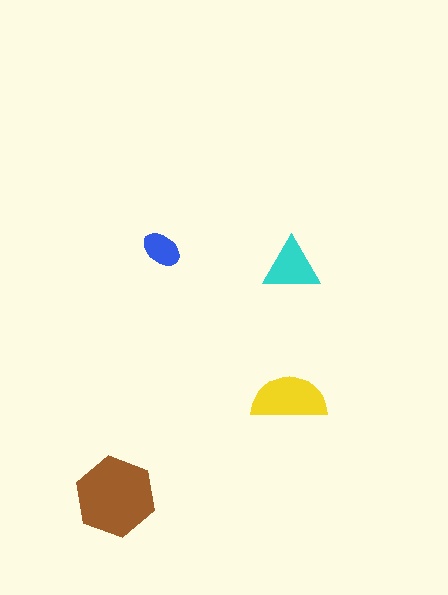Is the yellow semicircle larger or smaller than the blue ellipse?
Larger.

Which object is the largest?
The brown hexagon.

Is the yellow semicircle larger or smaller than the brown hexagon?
Smaller.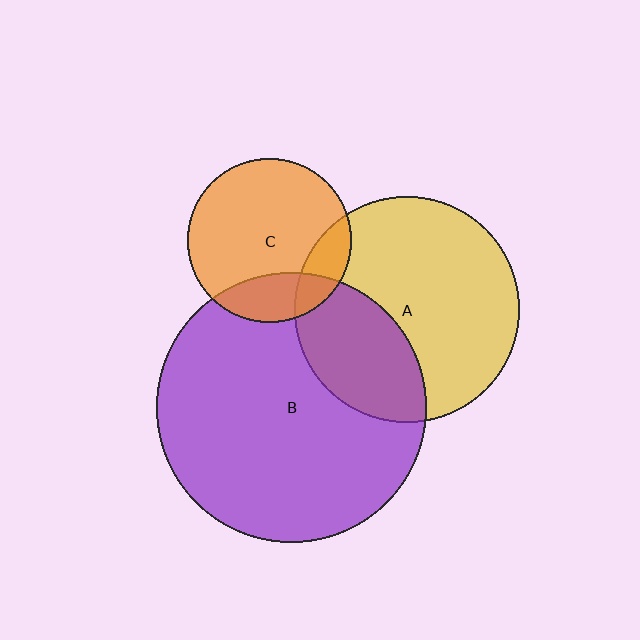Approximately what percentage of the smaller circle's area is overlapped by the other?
Approximately 15%.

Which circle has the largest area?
Circle B (purple).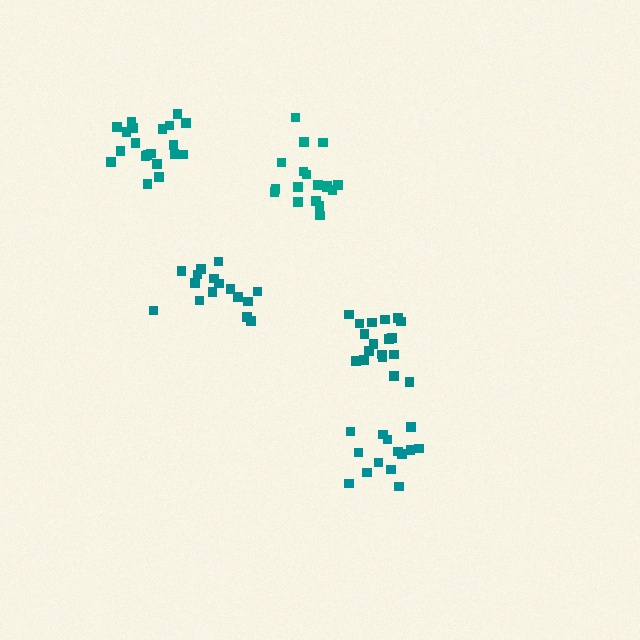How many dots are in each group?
Group 1: 16 dots, Group 2: 20 dots, Group 3: 14 dots, Group 4: 18 dots, Group 5: 18 dots (86 total).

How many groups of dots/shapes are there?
There are 5 groups.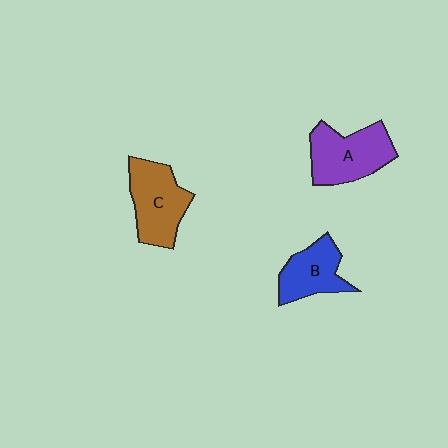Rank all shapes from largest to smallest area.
From largest to smallest: A (purple), C (brown), B (blue).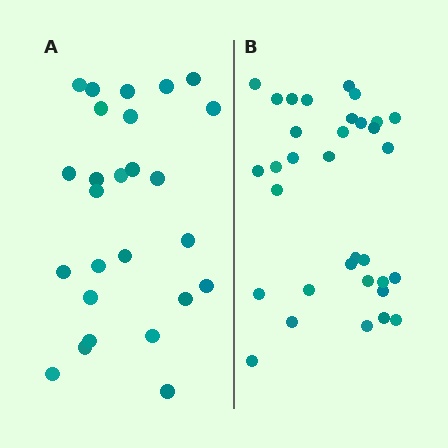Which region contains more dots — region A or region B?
Region B (the right region) has more dots.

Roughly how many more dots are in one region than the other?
Region B has roughly 8 or so more dots than region A.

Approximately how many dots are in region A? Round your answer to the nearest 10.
About 30 dots. (The exact count is 26, which rounds to 30.)